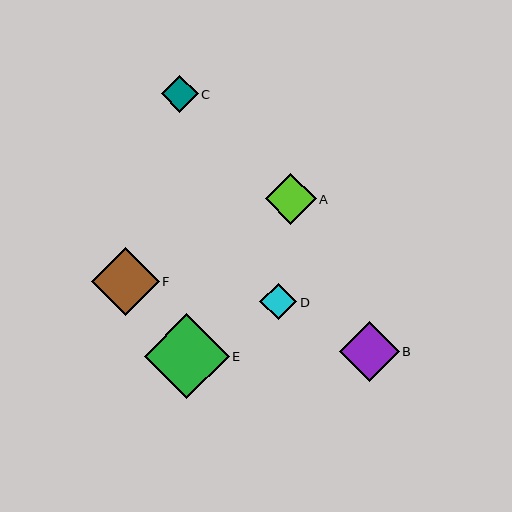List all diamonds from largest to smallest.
From largest to smallest: E, F, B, A, C, D.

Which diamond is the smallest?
Diamond D is the smallest with a size of approximately 37 pixels.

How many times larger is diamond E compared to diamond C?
Diamond E is approximately 2.3 times the size of diamond C.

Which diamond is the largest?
Diamond E is the largest with a size of approximately 85 pixels.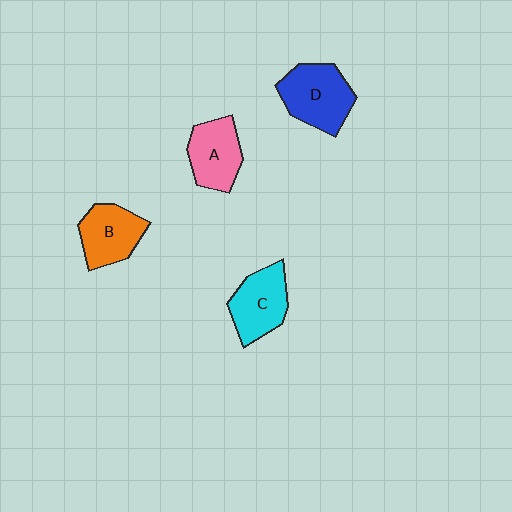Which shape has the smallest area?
Shape A (pink).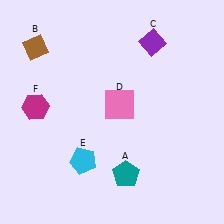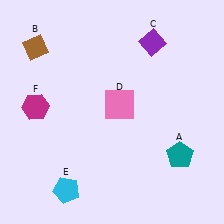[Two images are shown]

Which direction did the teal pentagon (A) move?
The teal pentagon (A) moved right.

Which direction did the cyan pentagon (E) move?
The cyan pentagon (E) moved down.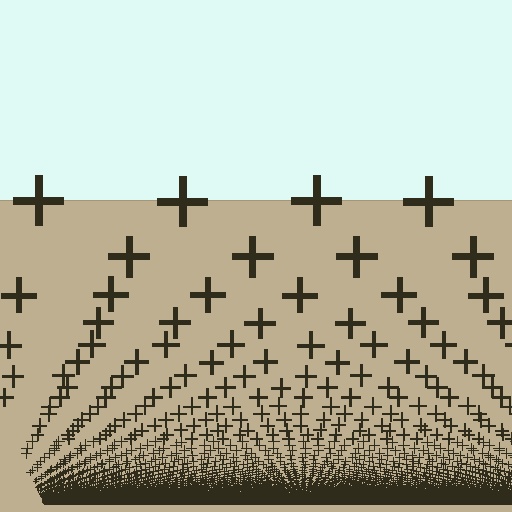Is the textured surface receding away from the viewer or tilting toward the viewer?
The surface appears to tilt toward the viewer. Texture elements get larger and sparser toward the top.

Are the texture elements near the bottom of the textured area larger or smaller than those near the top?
Smaller. The gradient is inverted — elements near the bottom are smaller and denser.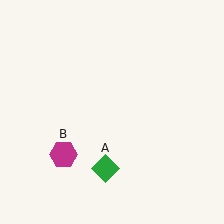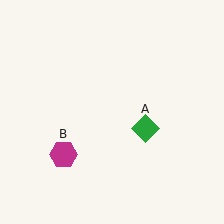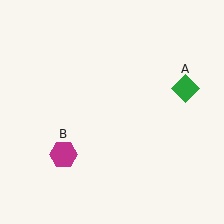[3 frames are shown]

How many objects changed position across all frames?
1 object changed position: green diamond (object A).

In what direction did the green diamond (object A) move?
The green diamond (object A) moved up and to the right.